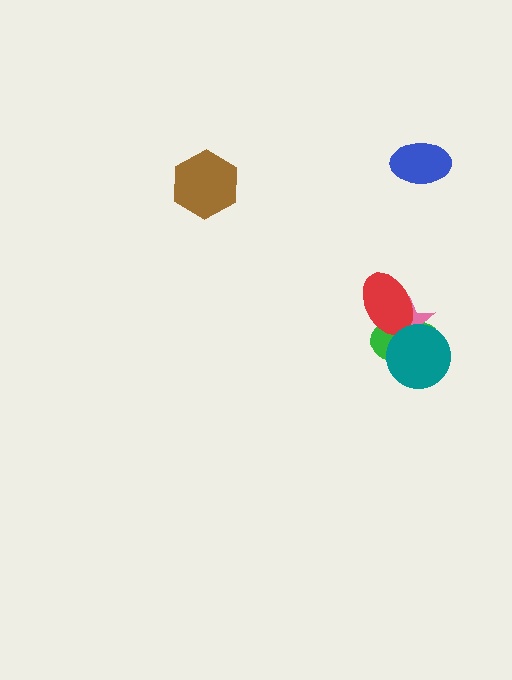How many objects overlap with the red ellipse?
2 objects overlap with the red ellipse.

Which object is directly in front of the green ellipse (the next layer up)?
The pink star is directly in front of the green ellipse.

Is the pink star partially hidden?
Yes, it is partially covered by another shape.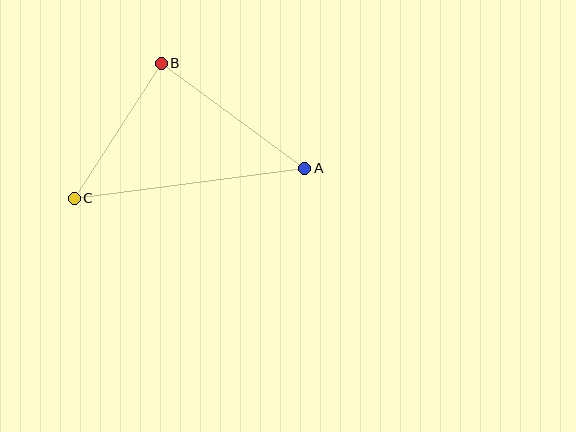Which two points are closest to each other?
Points B and C are closest to each other.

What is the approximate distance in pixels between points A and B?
The distance between A and B is approximately 178 pixels.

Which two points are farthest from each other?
Points A and C are farthest from each other.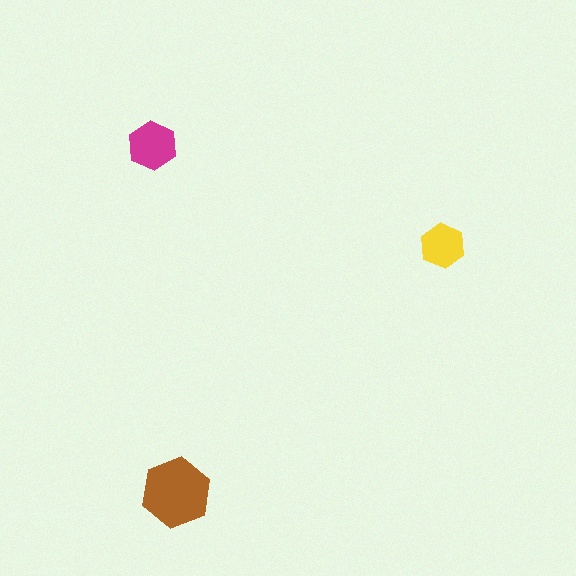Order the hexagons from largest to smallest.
the brown one, the magenta one, the yellow one.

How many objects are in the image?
There are 3 objects in the image.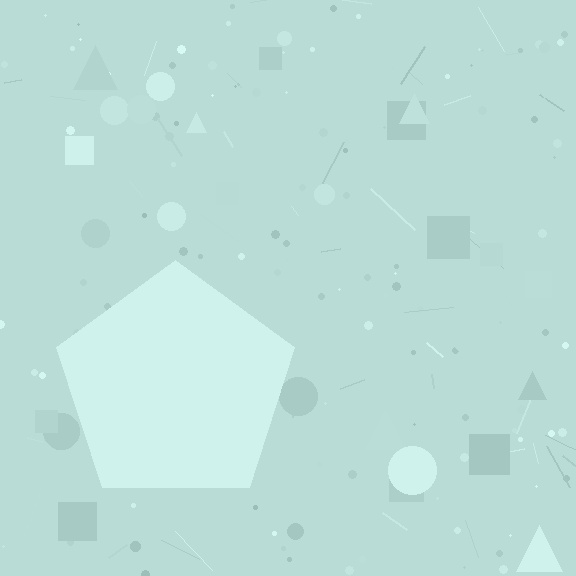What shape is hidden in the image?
A pentagon is hidden in the image.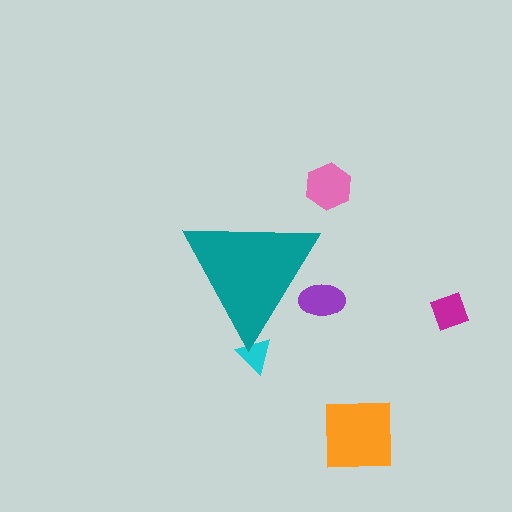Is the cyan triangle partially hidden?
Yes, the cyan triangle is partially hidden behind the teal triangle.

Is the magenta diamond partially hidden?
No, the magenta diamond is fully visible.